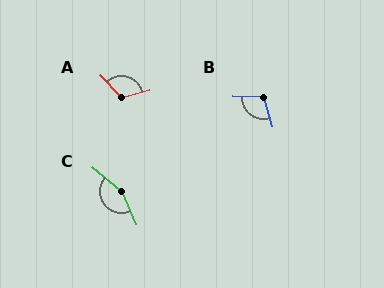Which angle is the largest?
C, at approximately 154 degrees.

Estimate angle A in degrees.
Approximately 119 degrees.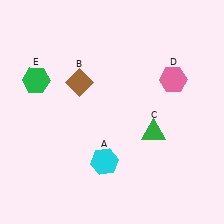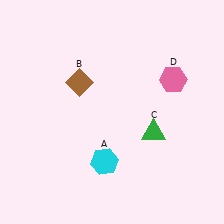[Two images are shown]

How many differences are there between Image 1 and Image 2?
There is 1 difference between the two images.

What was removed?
The green hexagon (E) was removed in Image 2.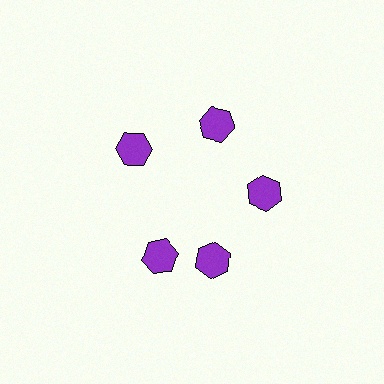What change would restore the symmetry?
The symmetry would be restored by rotating it back into even spacing with its neighbors so that all 5 hexagons sit at equal angles and equal distance from the center.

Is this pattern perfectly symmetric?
No. The 5 purple hexagons are arranged in a ring, but one element near the 8 o'clock position is rotated out of alignment along the ring, breaking the 5-fold rotational symmetry.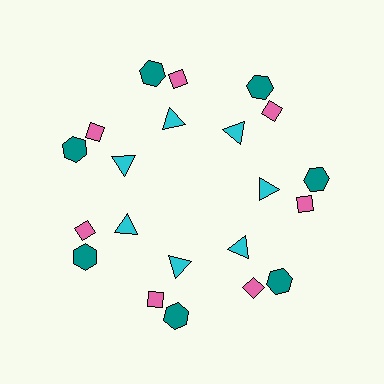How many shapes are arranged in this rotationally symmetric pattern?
There are 21 shapes, arranged in 7 groups of 3.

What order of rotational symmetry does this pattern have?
This pattern has 7-fold rotational symmetry.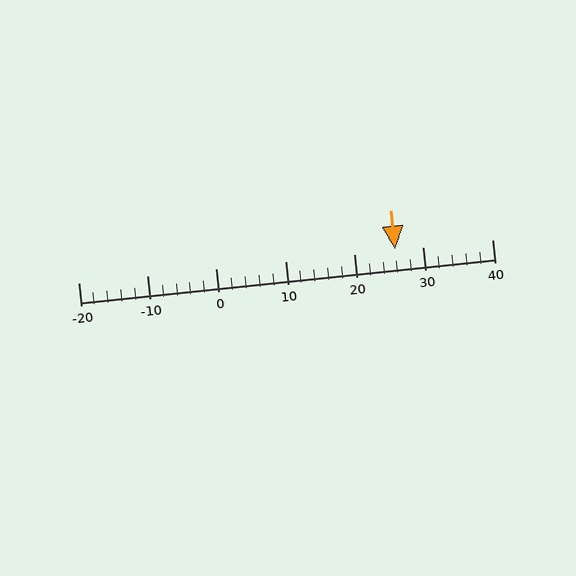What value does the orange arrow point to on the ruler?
The orange arrow points to approximately 26.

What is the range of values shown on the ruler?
The ruler shows values from -20 to 40.